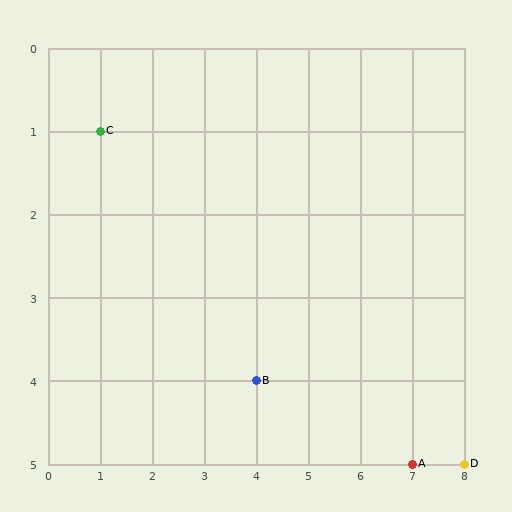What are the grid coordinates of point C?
Point C is at grid coordinates (1, 1).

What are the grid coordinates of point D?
Point D is at grid coordinates (8, 5).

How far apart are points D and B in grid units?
Points D and B are 4 columns and 1 row apart (about 4.1 grid units diagonally).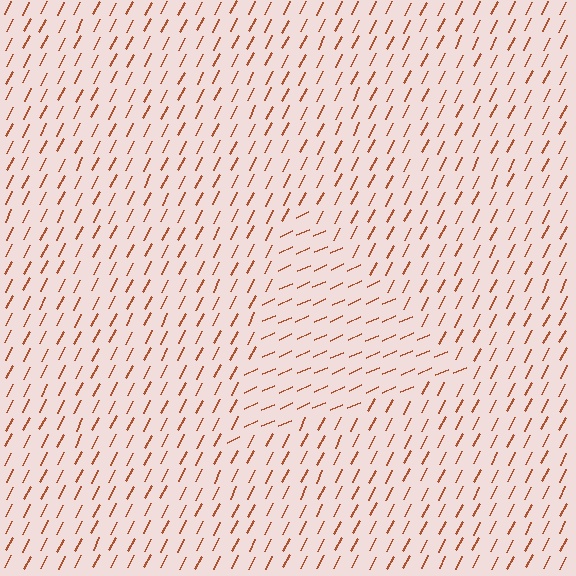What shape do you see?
I see a triangle.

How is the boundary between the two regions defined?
The boundary is defined purely by a change in line orientation (approximately 39 degrees difference). All lines are the same color and thickness.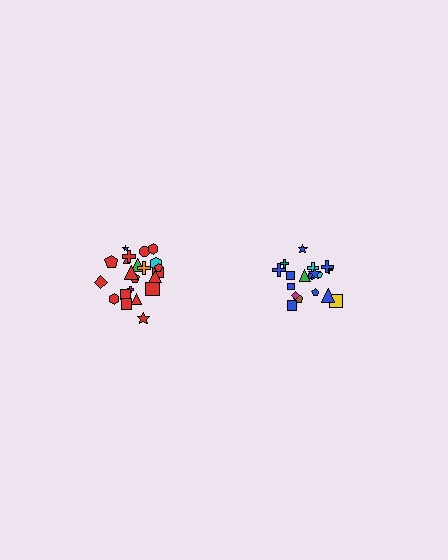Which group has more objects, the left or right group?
The left group.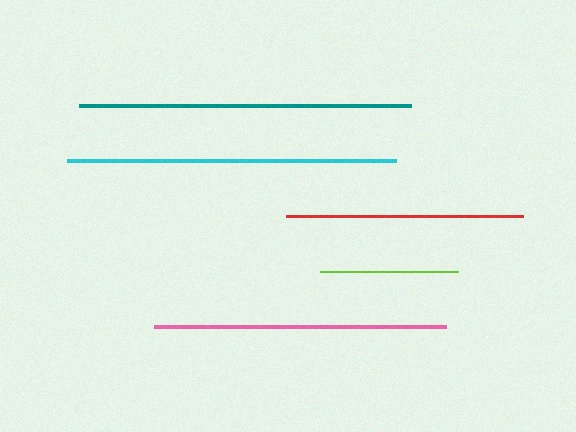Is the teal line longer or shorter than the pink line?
The teal line is longer than the pink line.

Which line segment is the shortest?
The lime line is the shortest at approximately 137 pixels.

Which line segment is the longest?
The teal line is the longest at approximately 333 pixels.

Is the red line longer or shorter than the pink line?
The pink line is longer than the red line.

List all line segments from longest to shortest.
From longest to shortest: teal, cyan, pink, red, lime.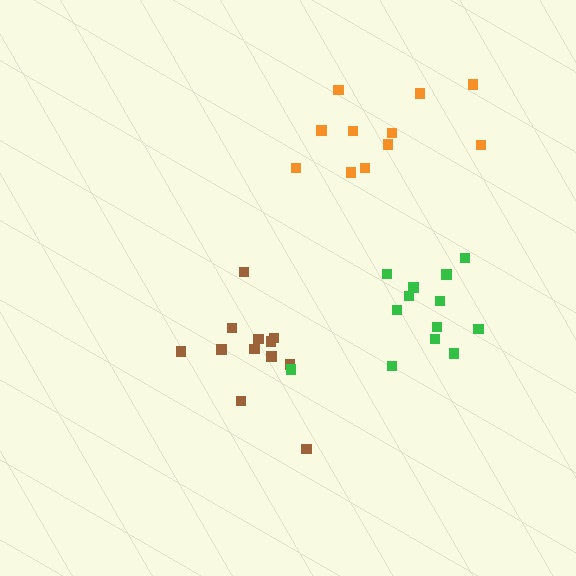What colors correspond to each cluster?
The clusters are colored: brown, orange, green.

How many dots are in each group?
Group 1: 12 dots, Group 2: 11 dots, Group 3: 13 dots (36 total).